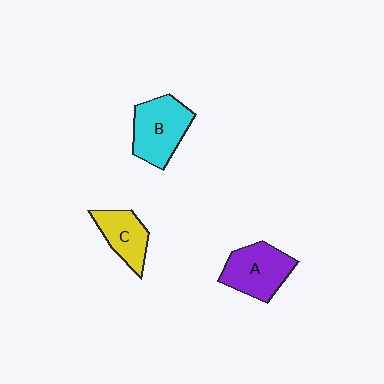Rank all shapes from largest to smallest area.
From largest to smallest: B (cyan), A (purple), C (yellow).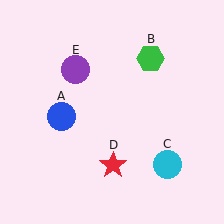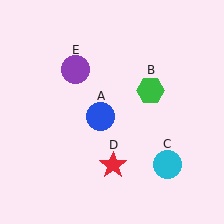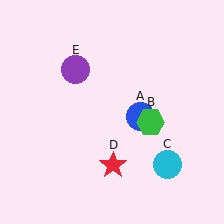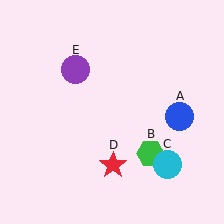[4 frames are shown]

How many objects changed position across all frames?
2 objects changed position: blue circle (object A), green hexagon (object B).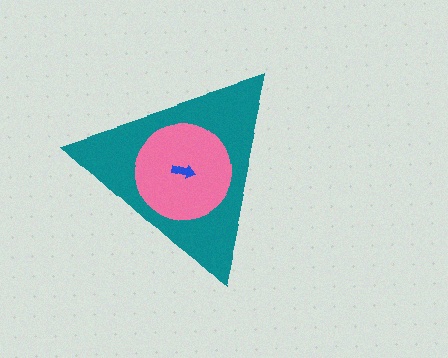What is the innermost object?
The blue arrow.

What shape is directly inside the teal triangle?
The pink circle.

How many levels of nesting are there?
3.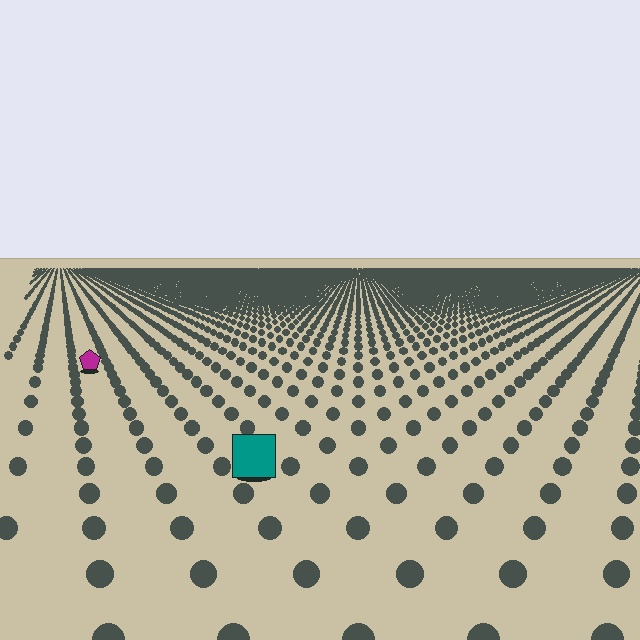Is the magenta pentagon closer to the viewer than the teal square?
No. The teal square is closer — you can tell from the texture gradient: the ground texture is coarser near it.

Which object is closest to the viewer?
The teal square is closest. The texture marks near it are larger and more spread out.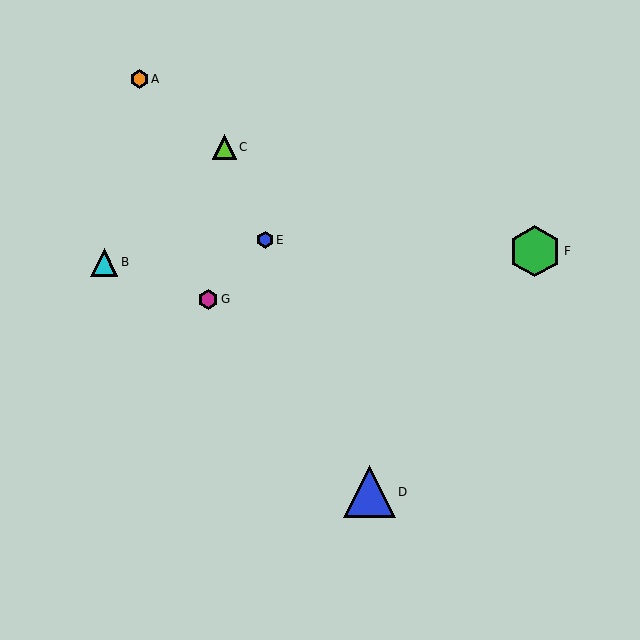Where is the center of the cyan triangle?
The center of the cyan triangle is at (104, 262).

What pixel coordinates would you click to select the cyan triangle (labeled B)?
Click at (104, 262) to select the cyan triangle B.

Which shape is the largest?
The blue triangle (labeled D) is the largest.